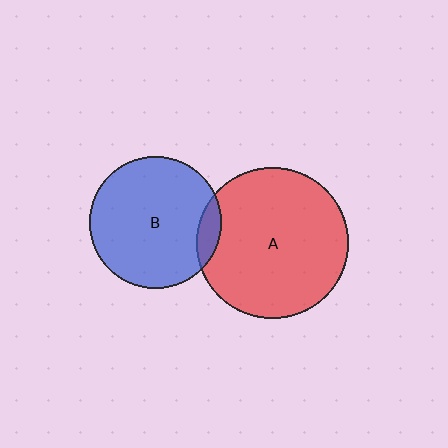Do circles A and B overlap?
Yes.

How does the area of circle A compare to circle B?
Approximately 1.3 times.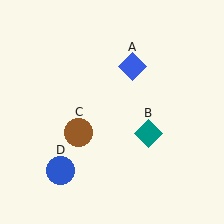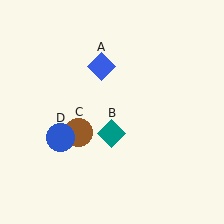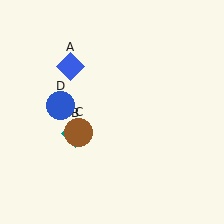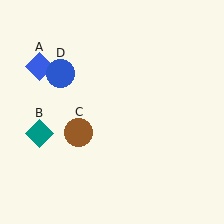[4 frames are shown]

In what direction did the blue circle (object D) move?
The blue circle (object D) moved up.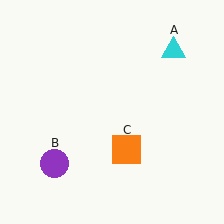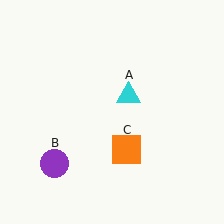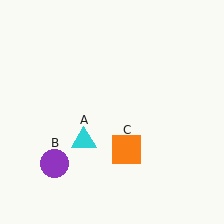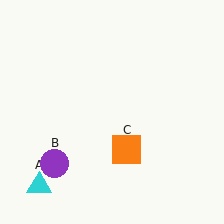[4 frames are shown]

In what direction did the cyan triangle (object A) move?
The cyan triangle (object A) moved down and to the left.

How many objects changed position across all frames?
1 object changed position: cyan triangle (object A).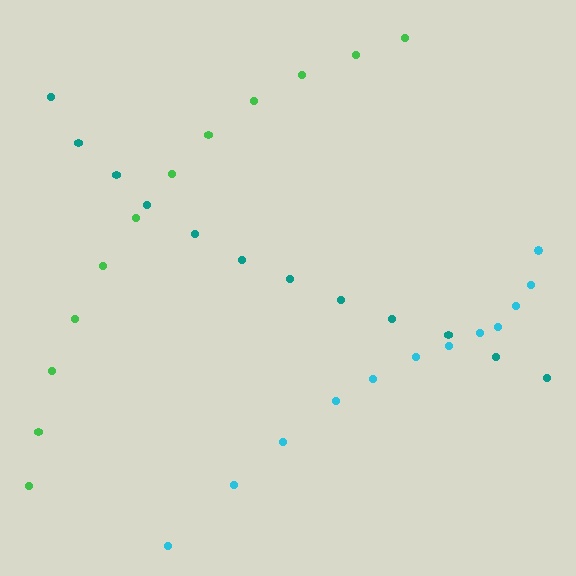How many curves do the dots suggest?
There are 3 distinct paths.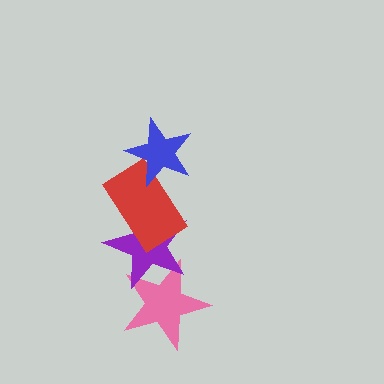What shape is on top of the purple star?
The red rectangle is on top of the purple star.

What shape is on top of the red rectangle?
The blue star is on top of the red rectangle.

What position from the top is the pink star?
The pink star is 4th from the top.